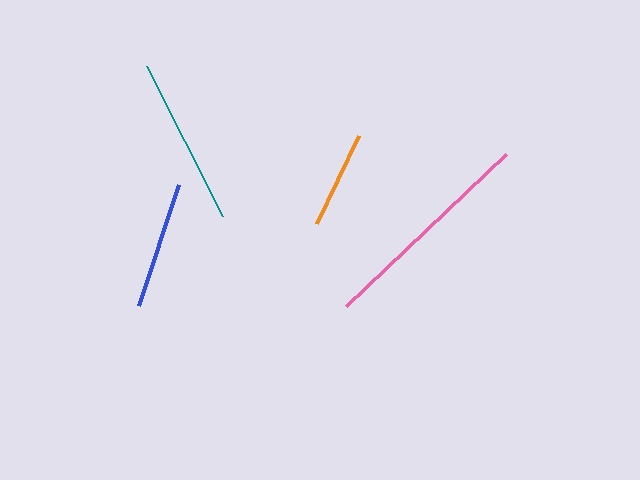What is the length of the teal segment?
The teal segment is approximately 168 pixels long.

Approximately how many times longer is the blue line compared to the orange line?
The blue line is approximately 1.3 times the length of the orange line.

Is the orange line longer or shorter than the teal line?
The teal line is longer than the orange line.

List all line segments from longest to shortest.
From longest to shortest: pink, teal, blue, orange.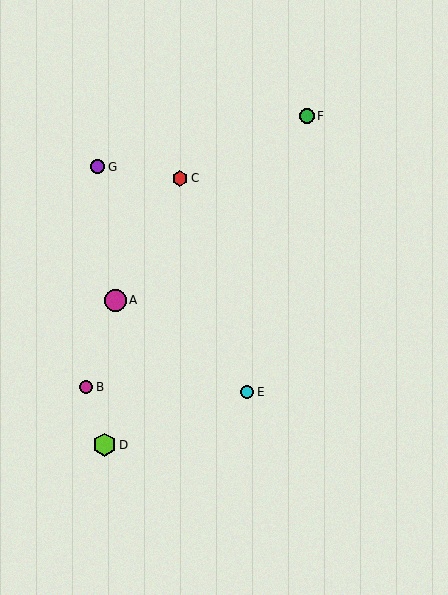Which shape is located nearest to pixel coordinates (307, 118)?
The green circle (labeled F) at (307, 116) is nearest to that location.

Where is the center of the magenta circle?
The center of the magenta circle is at (86, 387).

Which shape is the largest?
The lime hexagon (labeled D) is the largest.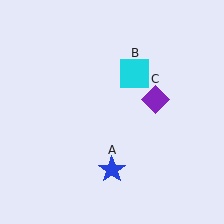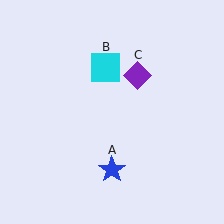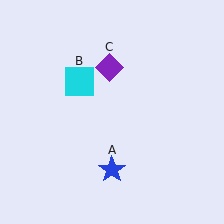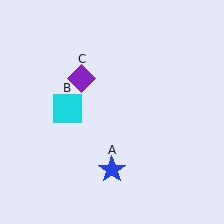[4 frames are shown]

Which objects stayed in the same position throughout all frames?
Blue star (object A) remained stationary.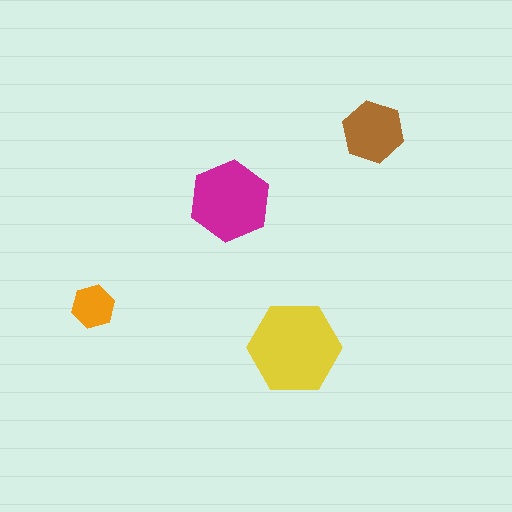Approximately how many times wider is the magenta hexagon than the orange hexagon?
About 2 times wider.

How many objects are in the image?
There are 4 objects in the image.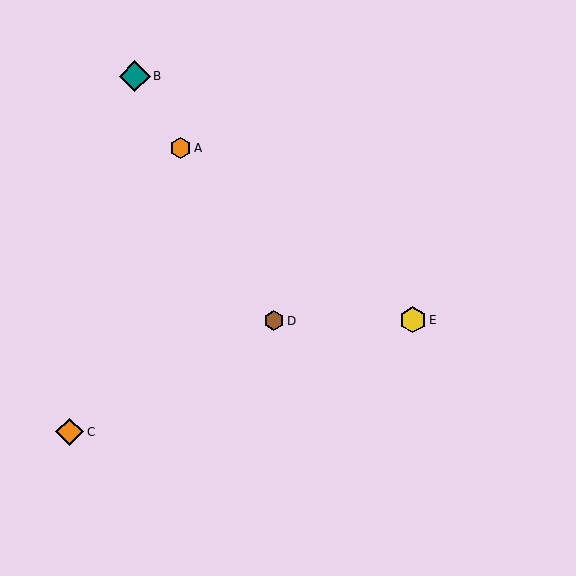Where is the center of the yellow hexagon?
The center of the yellow hexagon is at (413, 320).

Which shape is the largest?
The teal diamond (labeled B) is the largest.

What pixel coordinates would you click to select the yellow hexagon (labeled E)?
Click at (413, 320) to select the yellow hexagon E.